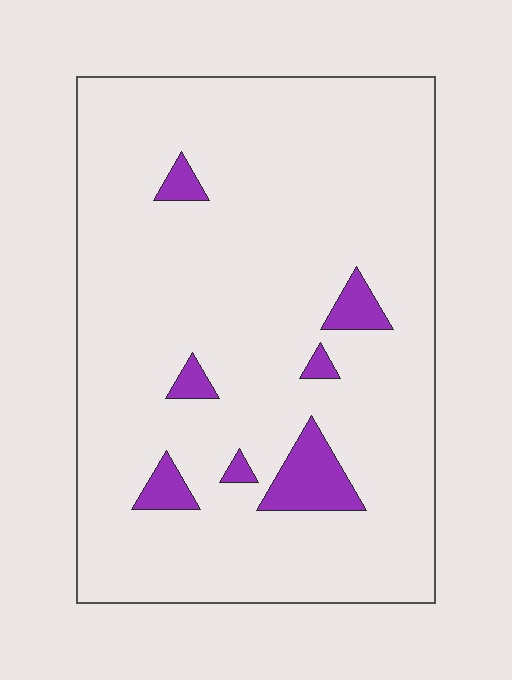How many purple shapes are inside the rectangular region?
7.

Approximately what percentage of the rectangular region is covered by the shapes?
Approximately 5%.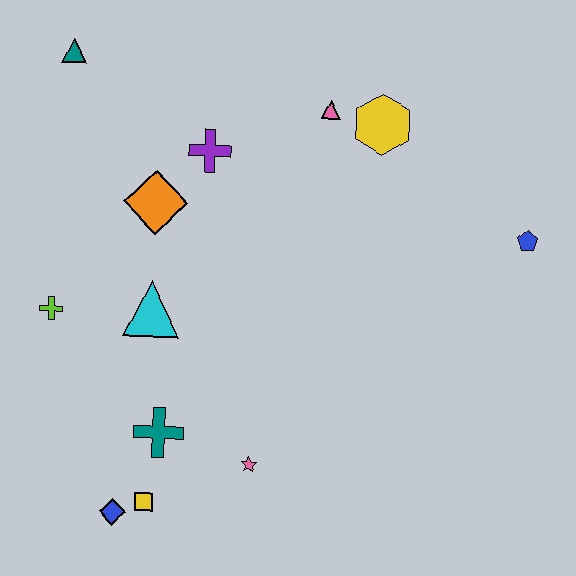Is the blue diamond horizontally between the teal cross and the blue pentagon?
No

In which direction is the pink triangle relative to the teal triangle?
The pink triangle is to the right of the teal triangle.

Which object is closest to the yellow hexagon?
The pink triangle is closest to the yellow hexagon.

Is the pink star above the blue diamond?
Yes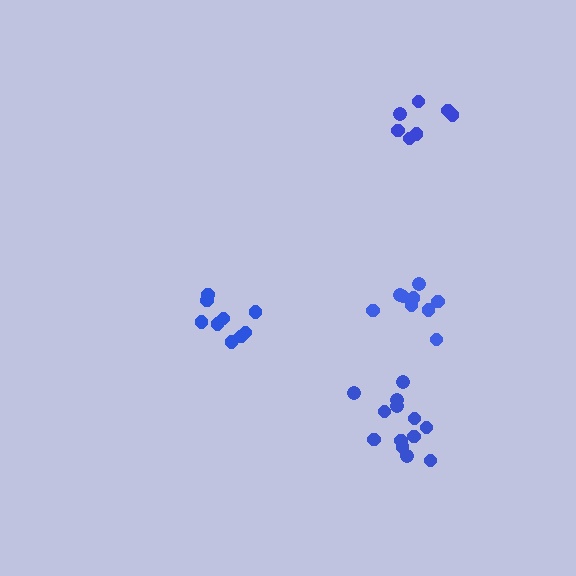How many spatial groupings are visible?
There are 4 spatial groupings.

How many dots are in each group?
Group 1: 13 dots, Group 2: 9 dots, Group 3: 7 dots, Group 4: 9 dots (38 total).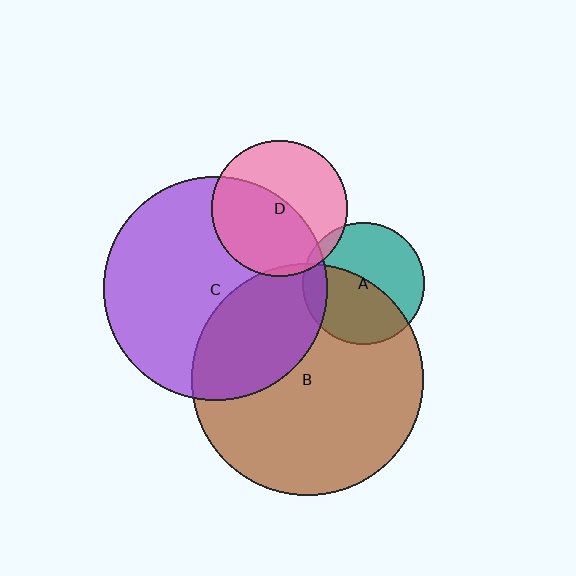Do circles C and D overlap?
Yes.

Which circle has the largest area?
Circle B (brown).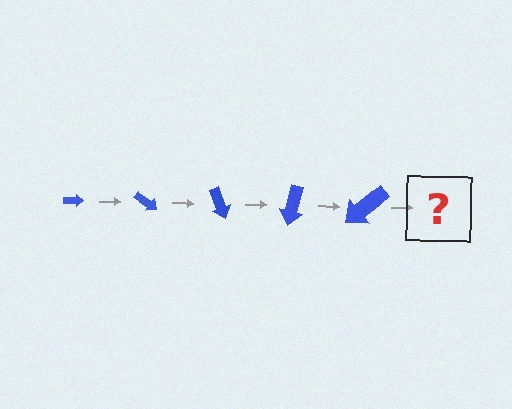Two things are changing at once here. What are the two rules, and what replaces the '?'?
The two rules are that the arrow grows larger each step and it rotates 35 degrees each step. The '?' should be an arrow, larger than the previous one and rotated 175 degrees from the start.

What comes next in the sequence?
The next element should be an arrow, larger than the previous one and rotated 175 degrees from the start.